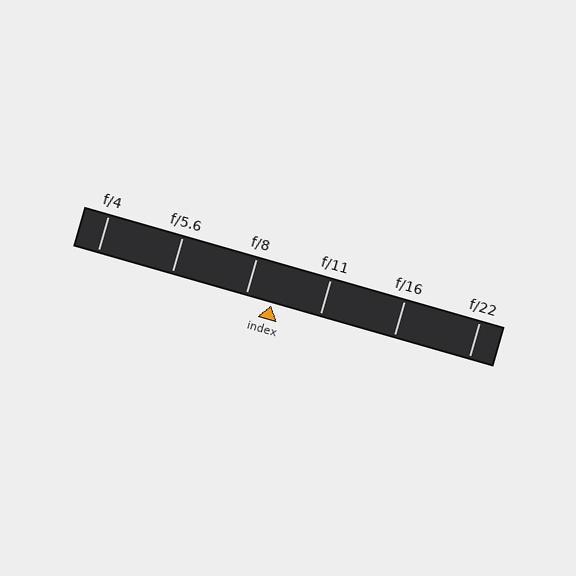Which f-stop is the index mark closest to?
The index mark is closest to f/8.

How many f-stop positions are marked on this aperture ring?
There are 6 f-stop positions marked.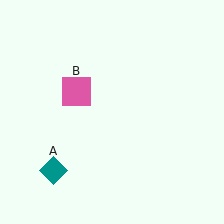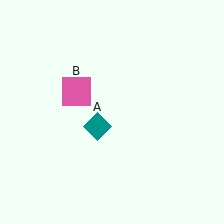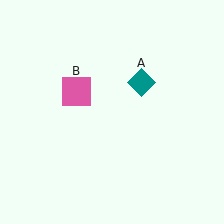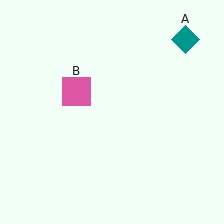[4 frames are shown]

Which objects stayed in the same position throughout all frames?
Pink square (object B) remained stationary.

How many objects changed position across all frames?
1 object changed position: teal diamond (object A).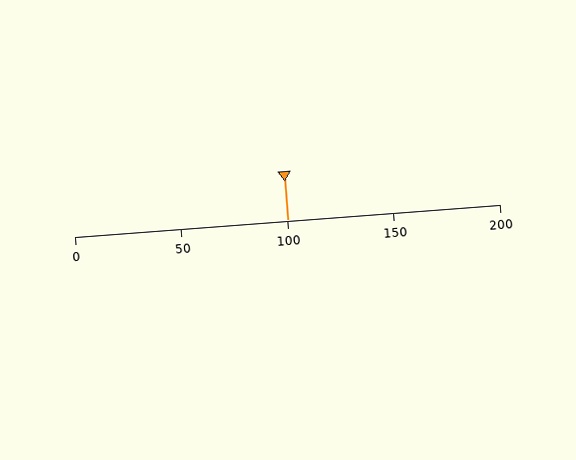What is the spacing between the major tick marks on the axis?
The major ticks are spaced 50 apart.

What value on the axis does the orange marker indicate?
The marker indicates approximately 100.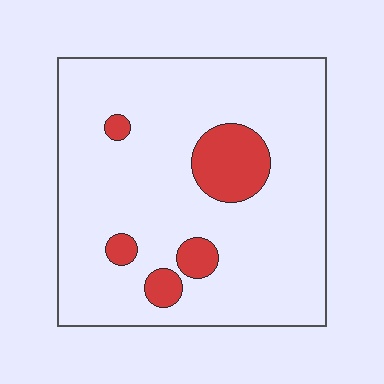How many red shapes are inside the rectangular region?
5.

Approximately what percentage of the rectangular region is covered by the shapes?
Approximately 10%.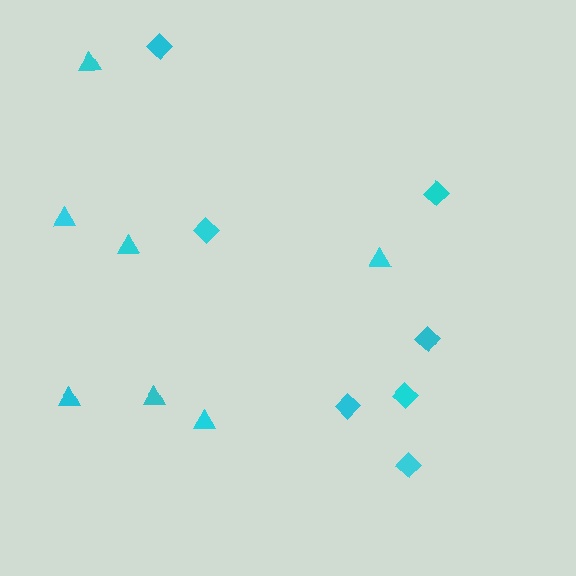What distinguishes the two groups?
There are 2 groups: one group of triangles (7) and one group of diamonds (7).